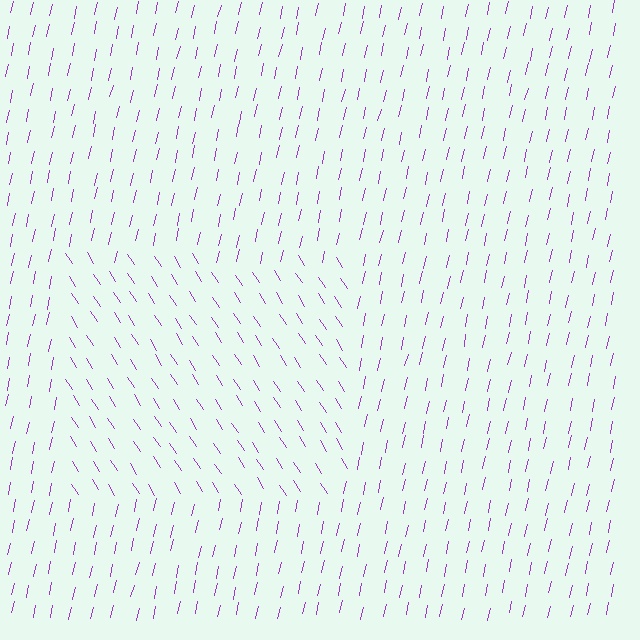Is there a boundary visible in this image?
Yes, there is a texture boundary formed by a change in line orientation.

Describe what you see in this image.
The image is filled with small purple line segments. A rectangle region in the image has lines oriented differently from the surrounding lines, creating a visible texture boundary.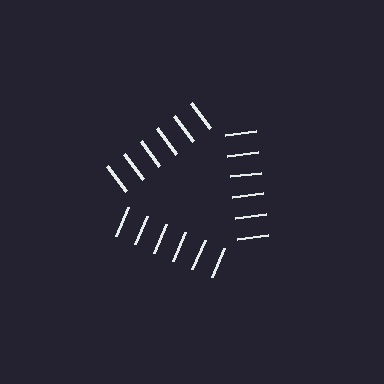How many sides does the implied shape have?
3 sides — the line-ends trace a triangle.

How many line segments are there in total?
18 — 6 along each of the 3 edges.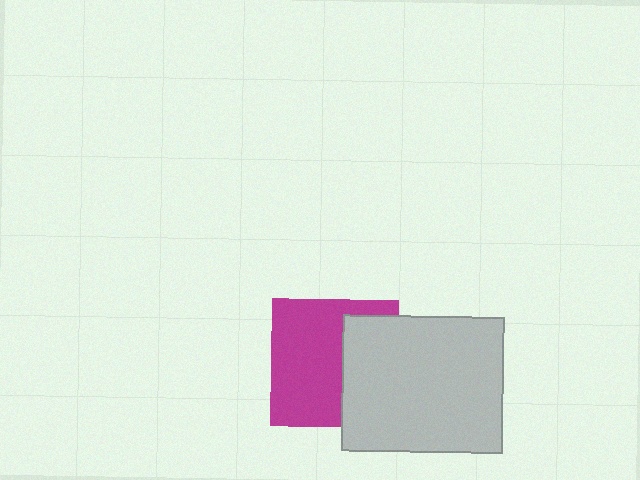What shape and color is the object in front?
The object in front is a light gray rectangle.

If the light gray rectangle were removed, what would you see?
You would see the complete magenta square.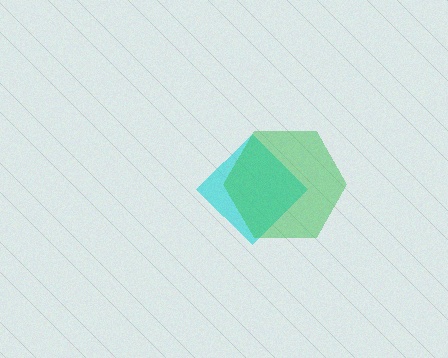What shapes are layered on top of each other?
The layered shapes are: a cyan diamond, a green hexagon.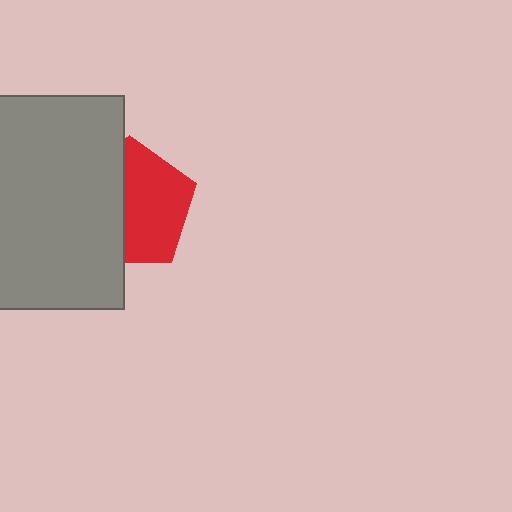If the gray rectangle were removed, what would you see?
You would see the complete red pentagon.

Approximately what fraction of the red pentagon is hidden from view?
Roughly 45% of the red pentagon is hidden behind the gray rectangle.